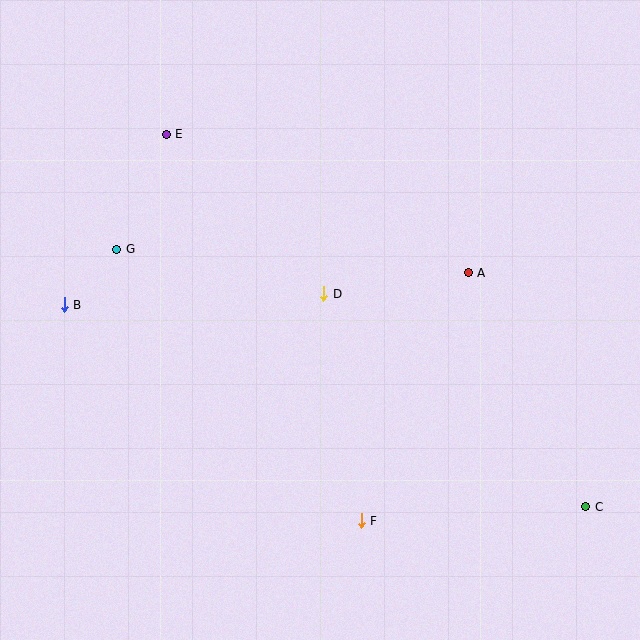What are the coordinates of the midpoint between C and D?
The midpoint between C and D is at (455, 400).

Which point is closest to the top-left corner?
Point E is closest to the top-left corner.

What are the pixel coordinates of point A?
Point A is at (468, 273).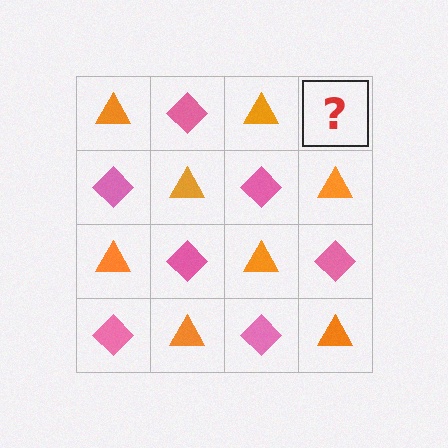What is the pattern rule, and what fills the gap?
The rule is that it alternates orange triangle and pink diamond in a checkerboard pattern. The gap should be filled with a pink diamond.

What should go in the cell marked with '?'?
The missing cell should contain a pink diamond.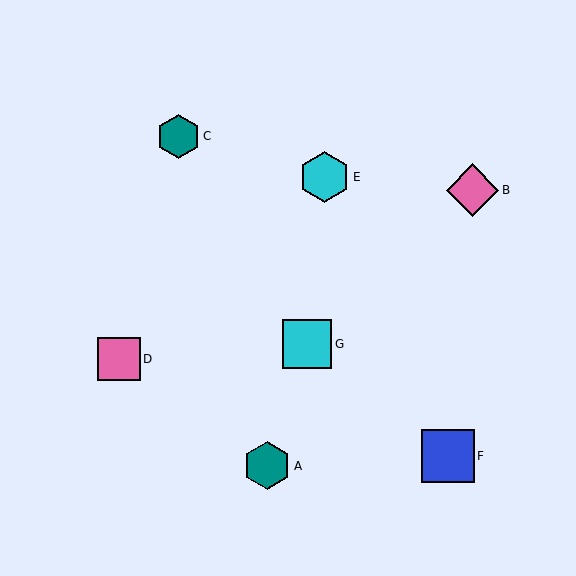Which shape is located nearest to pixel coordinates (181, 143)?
The teal hexagon (labeled C) at (178, 136) is nearest to that location.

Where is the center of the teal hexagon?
The center of the teal hexagon is at (178, 136).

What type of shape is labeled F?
Shape F is a blue square.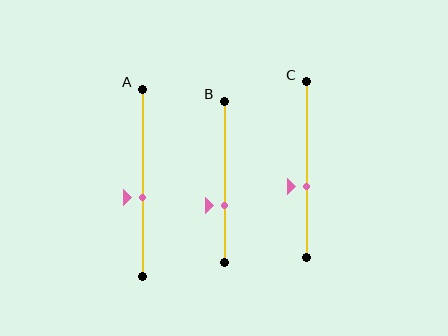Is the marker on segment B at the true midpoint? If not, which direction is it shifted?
No, the marker on segment B is shifted downward by about 15% of the segment length.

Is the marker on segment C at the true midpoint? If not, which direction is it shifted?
No, the marker on segment C is shifted downward by about 10% of the segment length.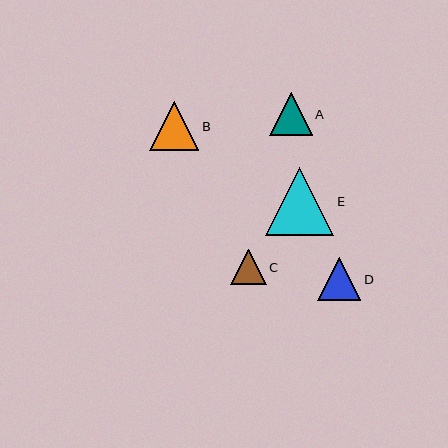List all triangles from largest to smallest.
From largest to smallest: E, B, D, A, C.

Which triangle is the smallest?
Triangle C is the smallest with a size of approximately 36 pixels.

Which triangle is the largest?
Triangle E is the largest with a size of approximately 68 pixels.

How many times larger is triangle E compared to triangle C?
Triangle E is approximately 1.9 times the size of triangle C.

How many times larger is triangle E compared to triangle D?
Triangle E is approximately 1.6 times the size of triangle D.